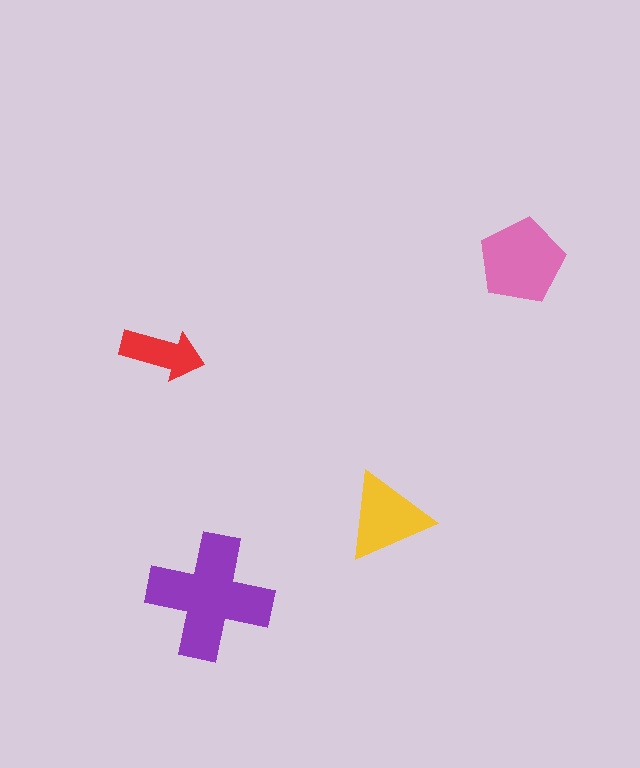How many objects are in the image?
There are 4 objects in the image.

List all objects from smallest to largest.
The red arrow, the yellow triangle, the pink pentagon, the purple cross.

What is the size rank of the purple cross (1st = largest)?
1st.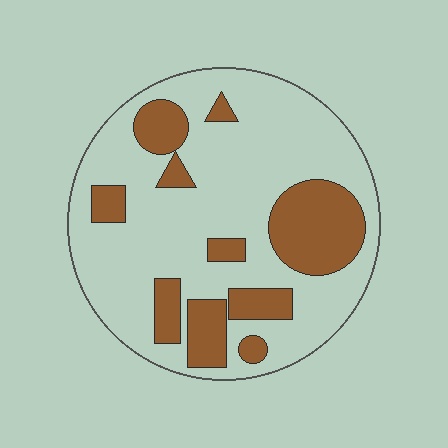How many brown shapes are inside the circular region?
10.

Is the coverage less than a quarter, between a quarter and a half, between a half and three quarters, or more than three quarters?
Between a quarter and a half.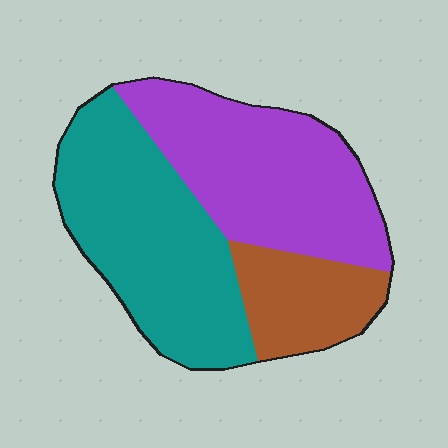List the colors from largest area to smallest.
From largest to smallest: teal, purple, brown.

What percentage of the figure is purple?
Purple covers 40% of the figure.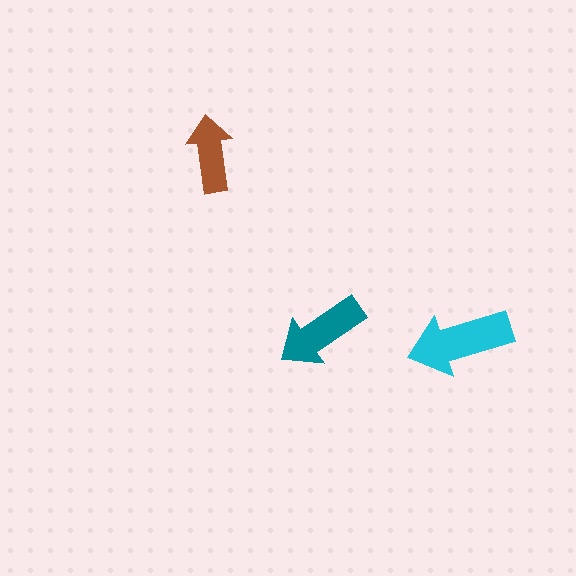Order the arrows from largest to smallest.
the cyan one, the teal one, the brown one.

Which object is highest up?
The brown arrow is topmost.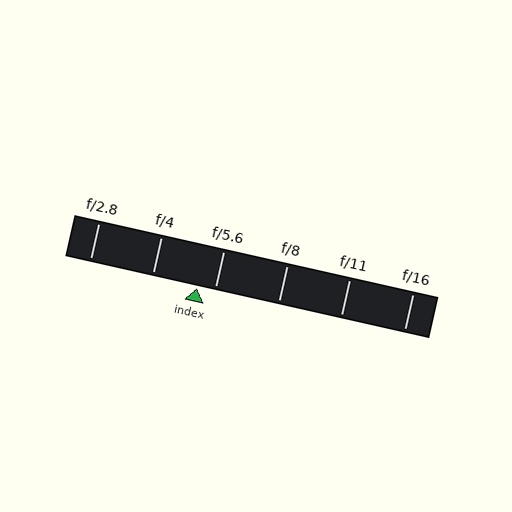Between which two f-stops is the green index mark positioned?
The index mark is between f/4 and f/5.6.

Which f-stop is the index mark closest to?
The index mark is closest to f/5.6.